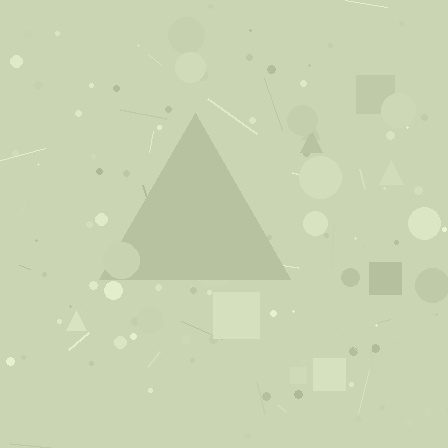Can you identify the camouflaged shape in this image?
The camouflaged shape is a triangle.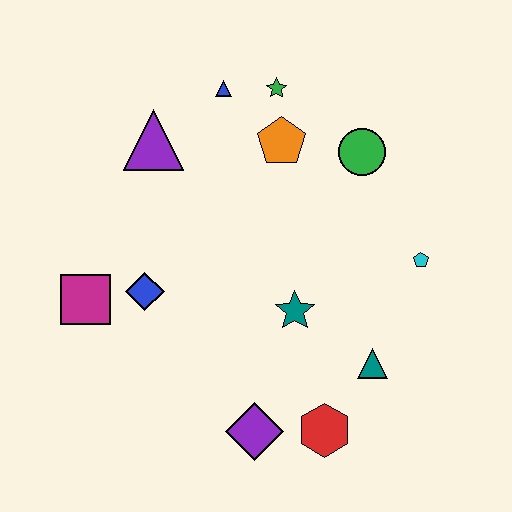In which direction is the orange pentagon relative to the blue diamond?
The orange pentagon is above the blue diamond.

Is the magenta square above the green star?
No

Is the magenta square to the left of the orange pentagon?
Yes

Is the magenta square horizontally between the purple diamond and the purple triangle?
No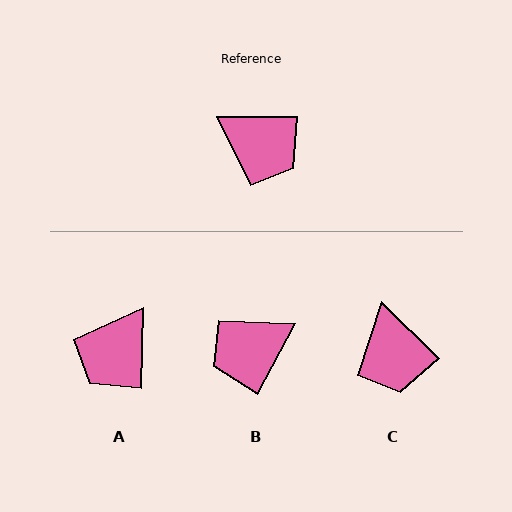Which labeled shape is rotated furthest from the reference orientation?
B, about 119 degrees away.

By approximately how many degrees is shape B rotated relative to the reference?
Approximately 119 degrees clockwise.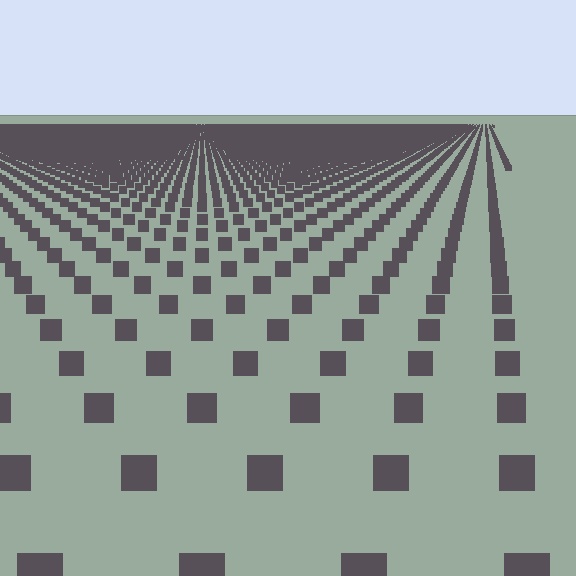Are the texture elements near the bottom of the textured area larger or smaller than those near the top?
Larger. Near the bottom, elements are closer to the viewer and appear at a bigger on-screen size.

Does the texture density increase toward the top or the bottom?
Density increases toward the top.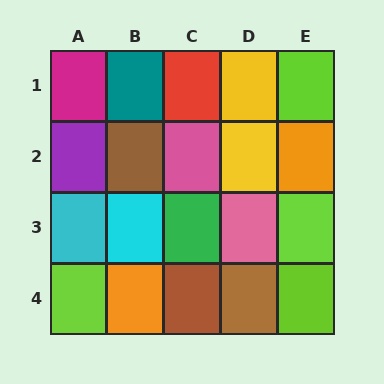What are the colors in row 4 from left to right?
Lime, orange, brown, brown, lime.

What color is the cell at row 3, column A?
Cyan.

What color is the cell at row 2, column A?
Purple.